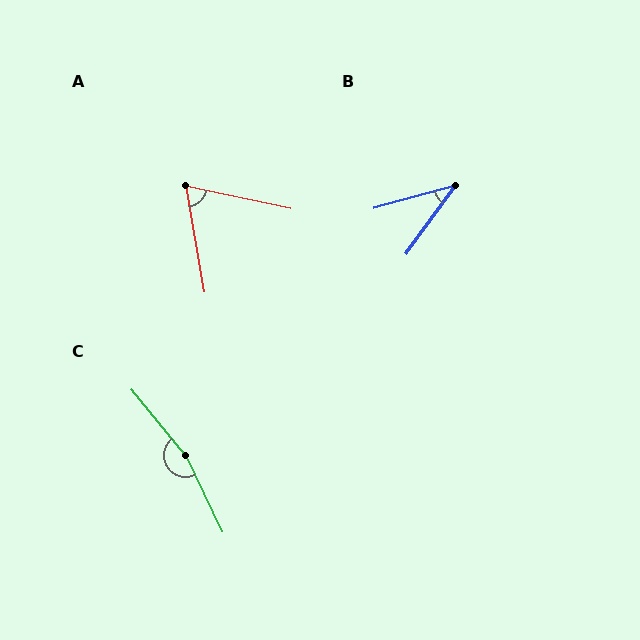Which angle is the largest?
C, at approximately 166 degrees.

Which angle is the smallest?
B, at approximately 39 degrees.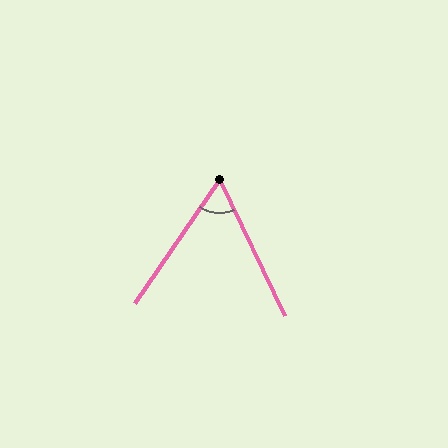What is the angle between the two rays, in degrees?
Approximately 60 degrees.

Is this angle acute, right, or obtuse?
It is acute.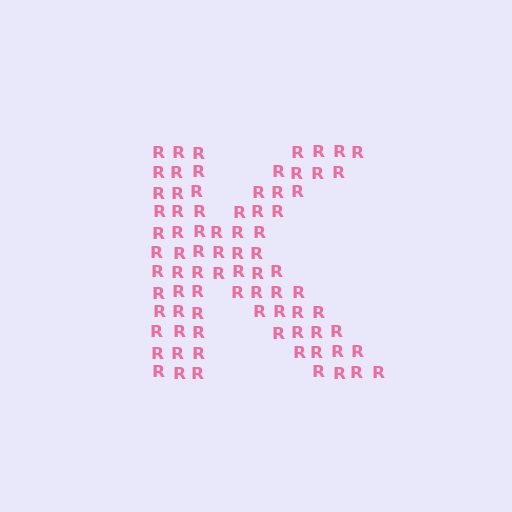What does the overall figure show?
The overall figure shows the letter K.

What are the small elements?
The small elements are letter R's.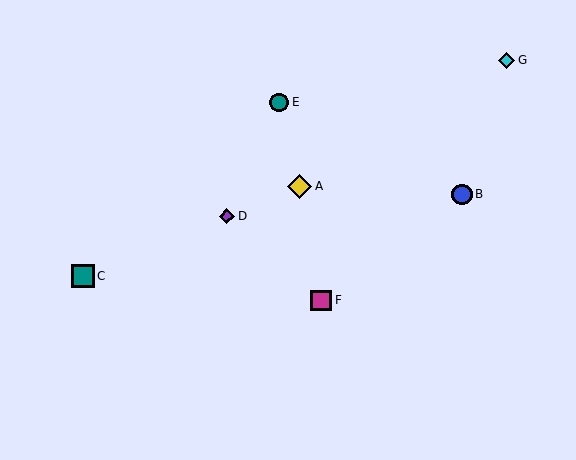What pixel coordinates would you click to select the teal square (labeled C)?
Click at (83, 276) to select the teal square C.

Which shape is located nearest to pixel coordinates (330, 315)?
The magenta square (labeled F) at (321, 300) is nearest to that location.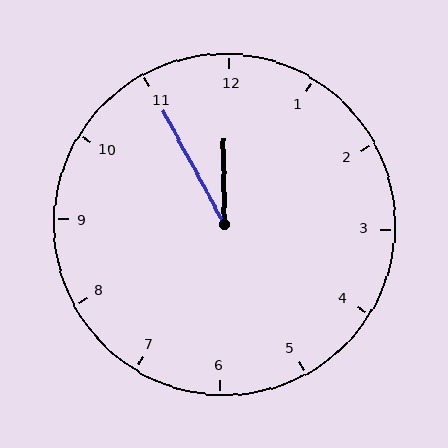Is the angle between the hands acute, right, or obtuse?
It is acute.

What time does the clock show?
11:55.